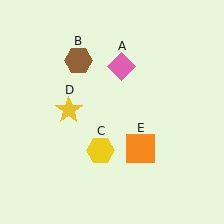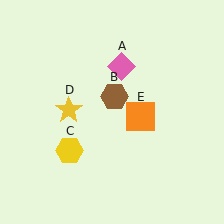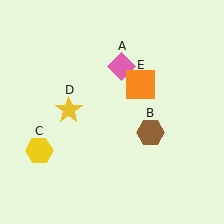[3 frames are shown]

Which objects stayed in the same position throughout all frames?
Pink diamond (object A) and yellow star (object D) remained stationary.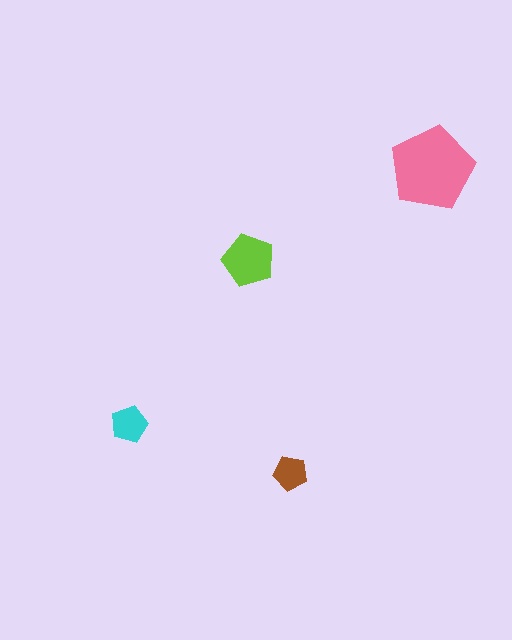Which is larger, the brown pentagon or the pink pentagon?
The pink one.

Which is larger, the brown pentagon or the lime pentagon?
The lime one.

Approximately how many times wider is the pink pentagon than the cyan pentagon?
About 2.5 times wider.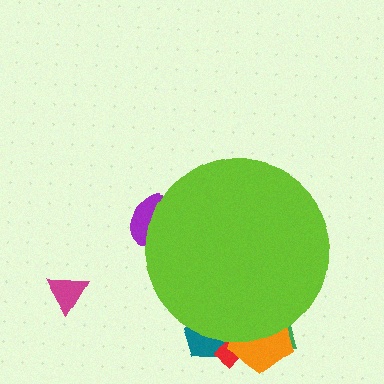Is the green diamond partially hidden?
Yes, the green diamond is partially hidden behind the lime circle.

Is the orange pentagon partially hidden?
Yes, the orange pentagon is partially hidden behind the lime circle.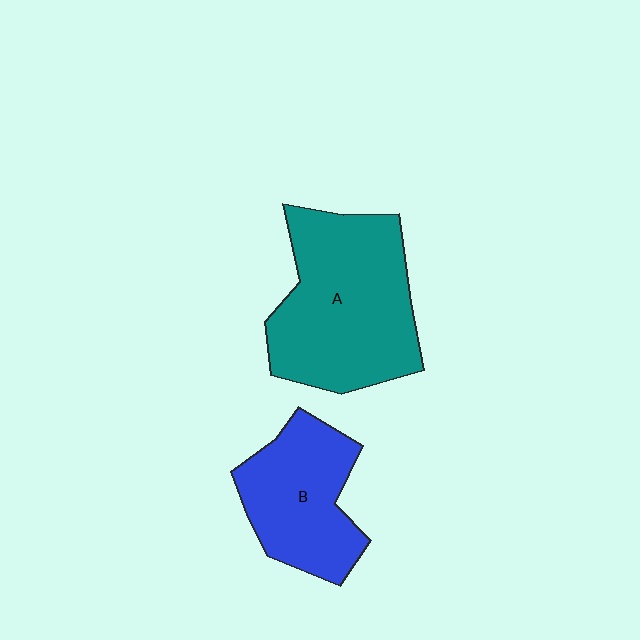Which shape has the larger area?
Shape A (teal).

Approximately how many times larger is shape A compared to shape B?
Approximately 1.5 times.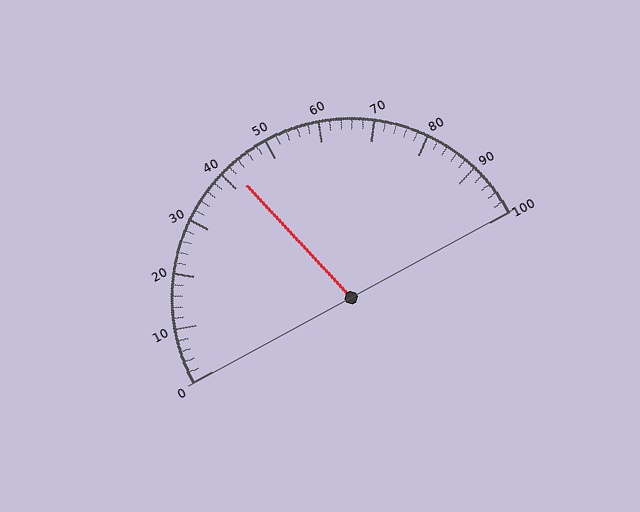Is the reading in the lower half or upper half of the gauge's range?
The reading is in the lower half of the range (0 to 100).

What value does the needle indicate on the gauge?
The needle indicates approximately 42.